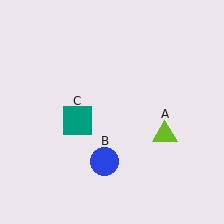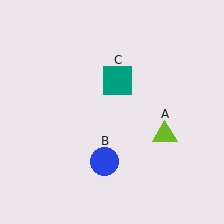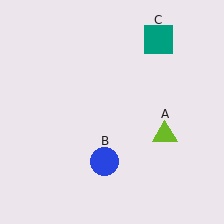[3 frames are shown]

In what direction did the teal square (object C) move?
The teal square (object C) moved up and to the right.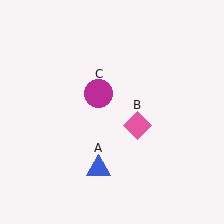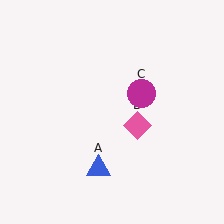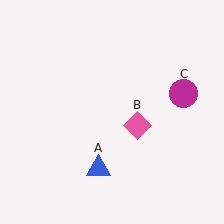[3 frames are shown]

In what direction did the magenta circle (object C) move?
The magenta circle (object C) moved right.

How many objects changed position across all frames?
1 object changed position: magenta circle (object C).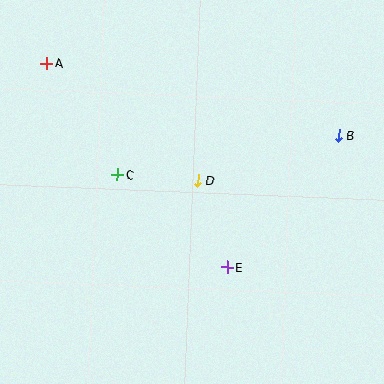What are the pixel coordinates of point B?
Point B is at (339, 136).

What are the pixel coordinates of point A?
Point A is at (47, 63).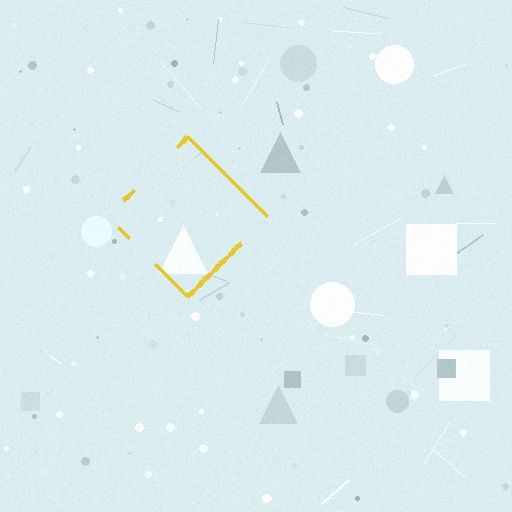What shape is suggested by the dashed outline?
The dashed outline suggests a diamond.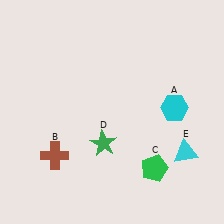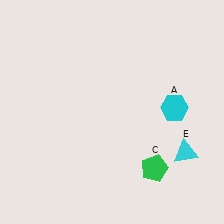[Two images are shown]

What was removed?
The green star (D), the brown cross (B) were removed in Image 2.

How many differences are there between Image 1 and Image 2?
There are 2 differences between the two images.